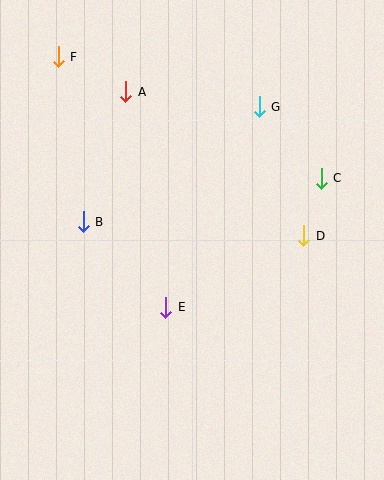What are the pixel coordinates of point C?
Point C is at (321, 178).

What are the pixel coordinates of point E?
Point E is at (166, 307).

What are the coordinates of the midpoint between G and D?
The midpoint between G and D is at (282, 171).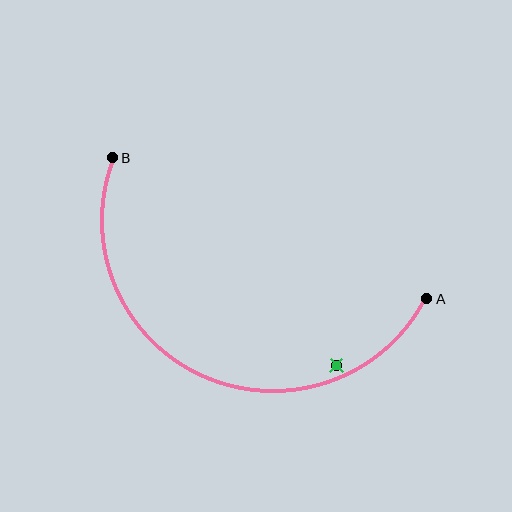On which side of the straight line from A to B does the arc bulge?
The arc bulges below the straight line connecting A and B.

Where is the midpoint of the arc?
The arc midpoint is the point on the curve farthest from the straight line joining A and B. It sits below that line.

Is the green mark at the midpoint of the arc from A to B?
No — the green mark does not lie on the arc at all. It sits slightly inside the curve.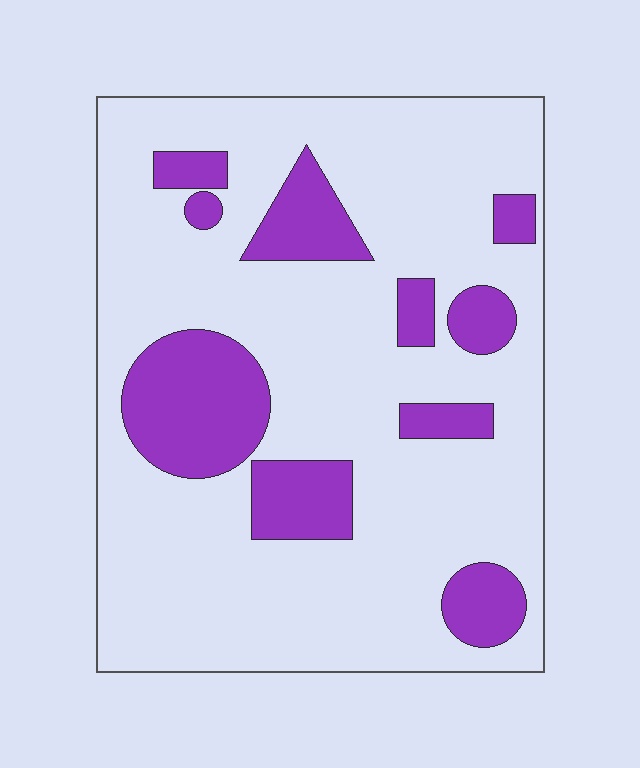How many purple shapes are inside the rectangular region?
10.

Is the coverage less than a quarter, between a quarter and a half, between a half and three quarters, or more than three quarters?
Less than a quarter.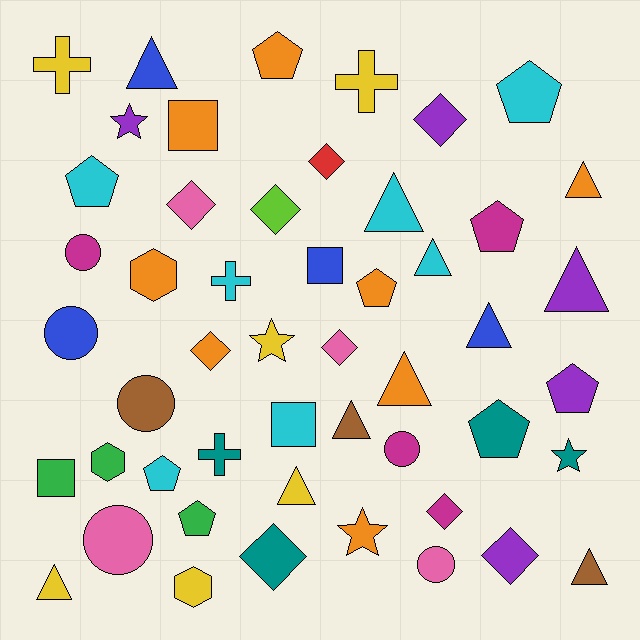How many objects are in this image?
There are 50 objects.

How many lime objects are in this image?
There is 1 lime object.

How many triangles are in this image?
There are 11 triangles.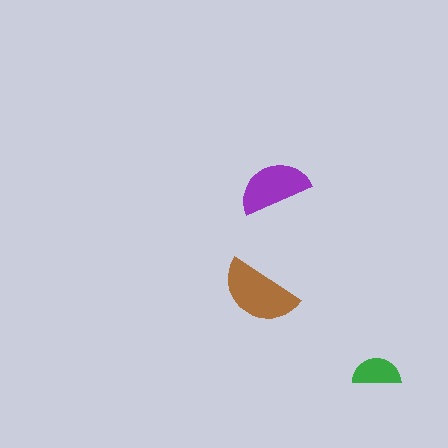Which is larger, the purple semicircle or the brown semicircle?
The brown one.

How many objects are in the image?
There are 3 objects in the image.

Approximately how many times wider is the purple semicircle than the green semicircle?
About 1.5 times wider.